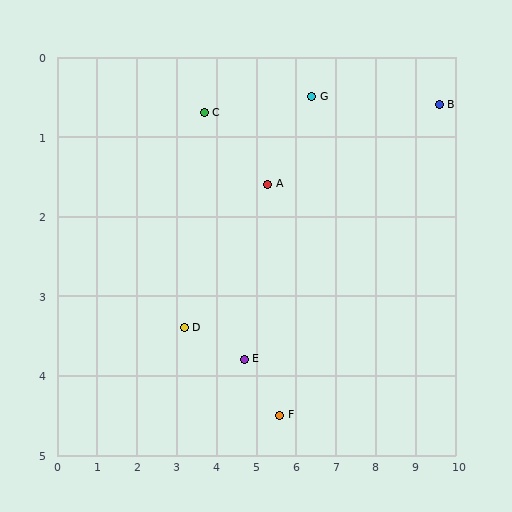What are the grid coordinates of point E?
Point E is at approximately (4.7, 3.8).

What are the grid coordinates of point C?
Point C is at approximately (3.7, 0.7).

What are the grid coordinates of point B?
Point B is at approximately (9.6, 0.6).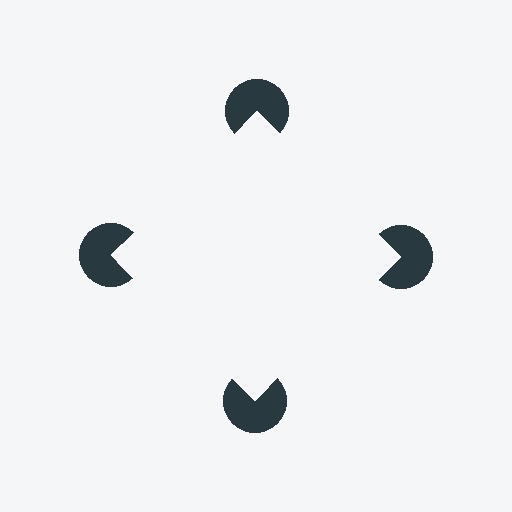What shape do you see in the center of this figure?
An illusory square — its edges are inferred from the aligned wedge cuts in the pac-man discs, not physically drawn.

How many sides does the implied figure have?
4 sides.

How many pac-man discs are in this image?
There are 4 — one at each vertex of the illusory square.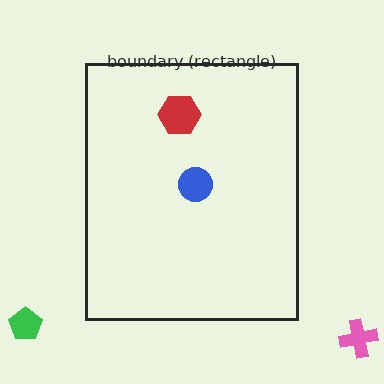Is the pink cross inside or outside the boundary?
Outside.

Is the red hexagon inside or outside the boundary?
Inside.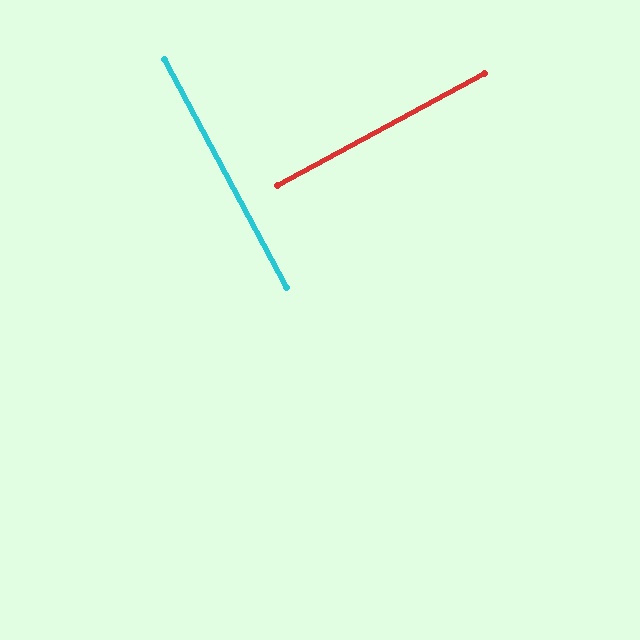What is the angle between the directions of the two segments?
Approximately 90 degrees.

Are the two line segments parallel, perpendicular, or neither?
Perpendicular — they meet at approximately 90°.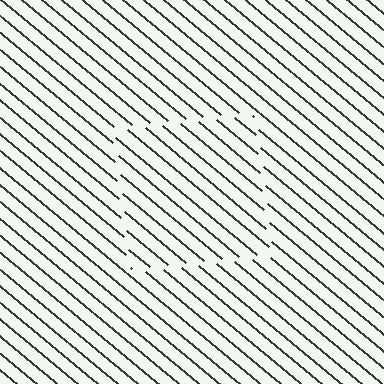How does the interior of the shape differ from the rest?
The interior of the shape contains the same grating, shifted by half a period — the contour is defined by the phase discontinuity where line-ends from the inner and outer gratings abut.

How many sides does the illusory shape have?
4 sides — the line-ends trace a square.